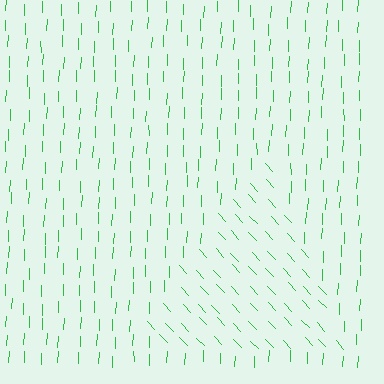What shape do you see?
I see a triangle.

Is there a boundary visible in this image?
Yes, there is a texture boundary formed by a change in line orientation.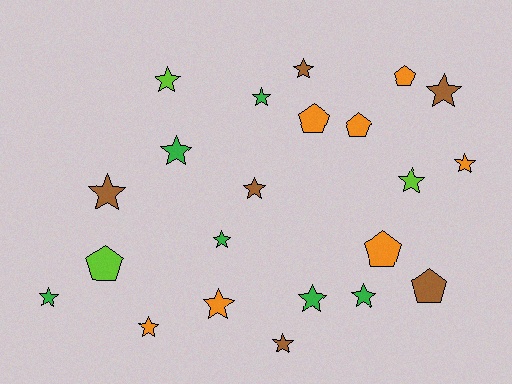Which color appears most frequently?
Orange, with 7 objects.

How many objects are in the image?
There are 22 objects.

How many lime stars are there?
There are 2 lime stars.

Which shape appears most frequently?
Star, with 16 objects.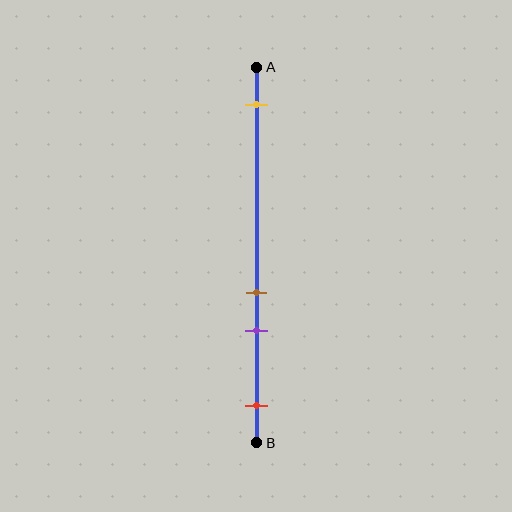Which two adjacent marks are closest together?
The brown and purple marks are the closest adjacent pair.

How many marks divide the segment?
There are 4 marks dividing the segment.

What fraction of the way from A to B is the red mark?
The red mark is approximately 90% (0.9) of the way from A to B.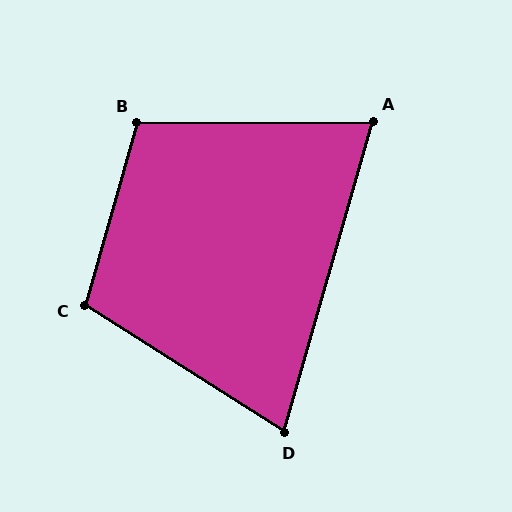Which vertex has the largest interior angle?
C, at approximately 106 degrees.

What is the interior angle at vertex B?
Approximately 106 degrees (obtuse).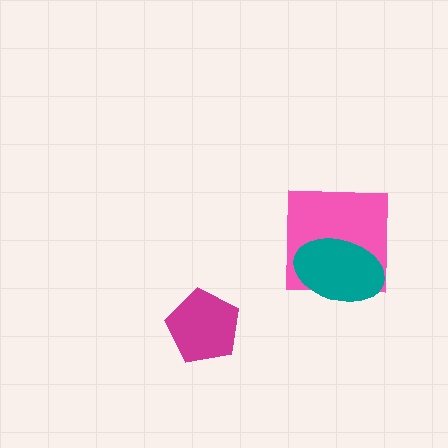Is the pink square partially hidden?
Yes, it is partially covered by another shape.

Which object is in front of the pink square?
The teal ellipse is in front of the pink square.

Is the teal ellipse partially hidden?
No, no other shape covers it.